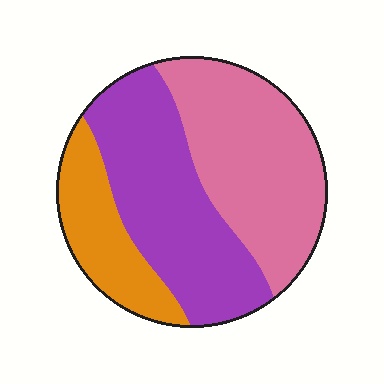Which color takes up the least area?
Orange, at roughly 20%.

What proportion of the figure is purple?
Purple covers roughly 40% of the figure.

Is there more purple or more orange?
Purple.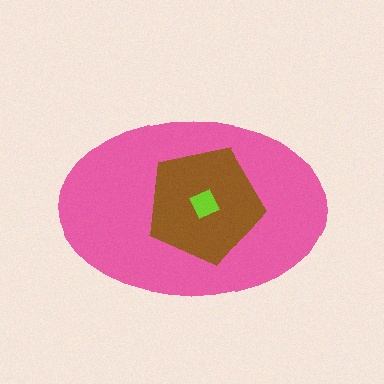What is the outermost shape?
The pink ellipse.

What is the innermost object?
The lime diamond.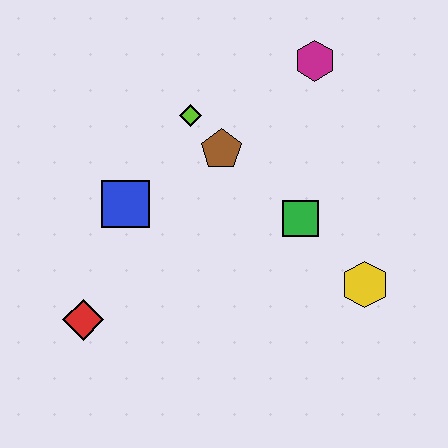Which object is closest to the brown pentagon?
The lime diamond is closest to the brown pentagon.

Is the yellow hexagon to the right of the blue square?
Yes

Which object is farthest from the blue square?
The yellow hexagon is farthest from the blue square.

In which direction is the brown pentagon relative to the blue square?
The brown pentagon is to the right of the blue square.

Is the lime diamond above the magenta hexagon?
No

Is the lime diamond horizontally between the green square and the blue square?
Yes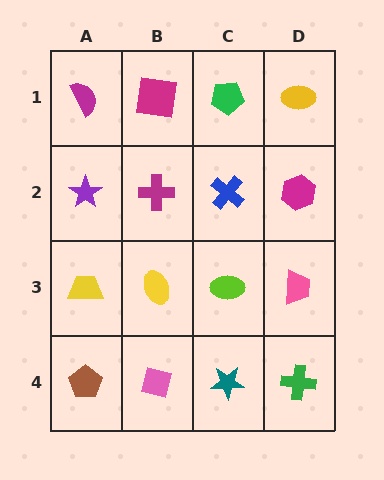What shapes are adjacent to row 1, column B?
A magenta cross (row 2, column B), a magenta semicircle (row 1, column A), a green pentagon (row 1, column C).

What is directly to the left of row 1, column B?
A magenta semicircle.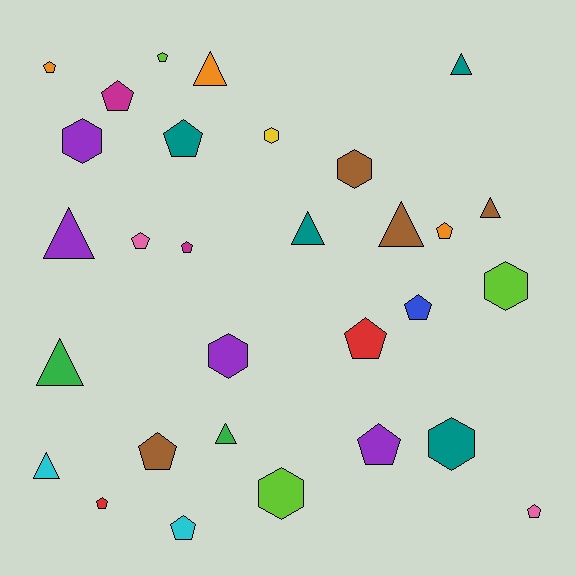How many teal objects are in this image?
There are 4 teal objects.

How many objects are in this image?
There are 30 objects.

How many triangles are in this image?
There are 9 triangles.